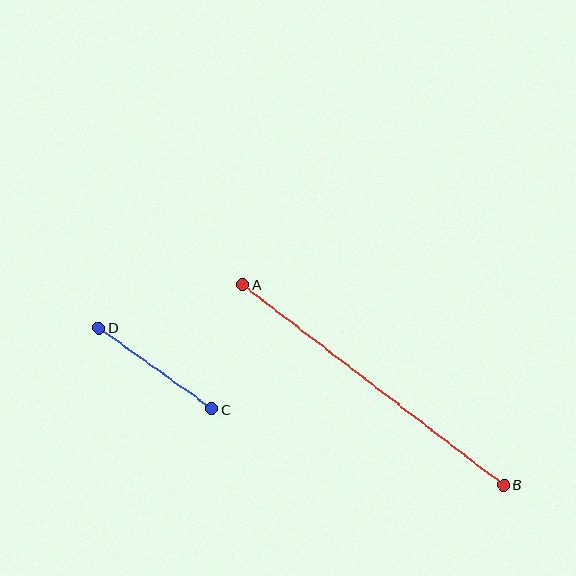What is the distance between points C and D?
The distance is approximately 139 pixels.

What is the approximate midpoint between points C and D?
The midpoint is at approximately (155, 368) pixels.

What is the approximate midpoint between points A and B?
The midpoint is at approximately (373, 385) pixels.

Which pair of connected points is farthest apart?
Points A and B are farthest apart.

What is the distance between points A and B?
The distance is approximately 329 pixels.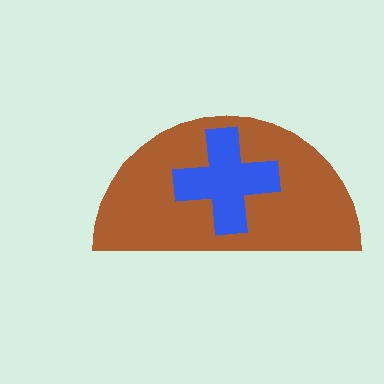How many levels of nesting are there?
2.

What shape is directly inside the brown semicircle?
The blue cross.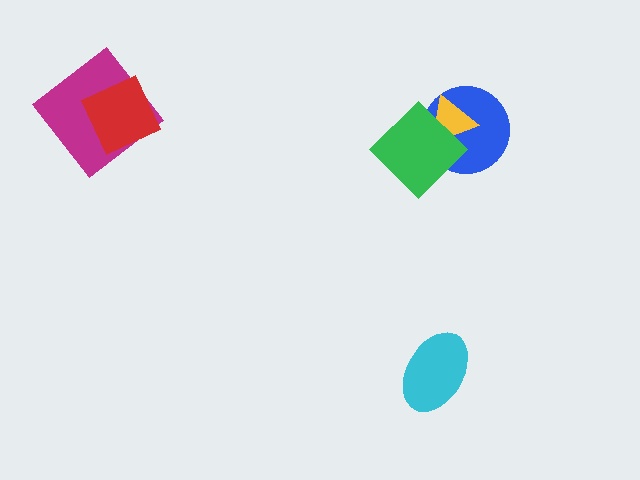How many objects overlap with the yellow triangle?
2 objects overlap with the yellow triangle.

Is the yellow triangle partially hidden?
Yes, it is partially covered by another shape.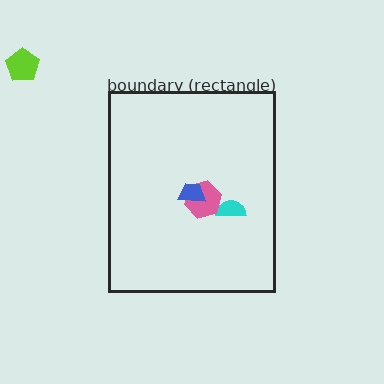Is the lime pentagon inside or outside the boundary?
Outside.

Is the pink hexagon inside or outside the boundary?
Inside.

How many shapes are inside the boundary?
3 inside, 1 outside.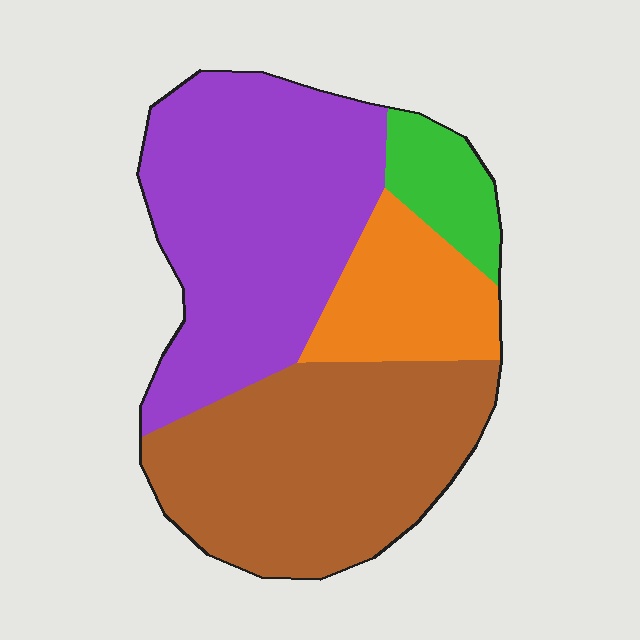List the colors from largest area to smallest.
From largest to smallest: purple, brown, orange, green.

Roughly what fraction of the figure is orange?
Orange takes up about one eighth (1/8) of the figure.